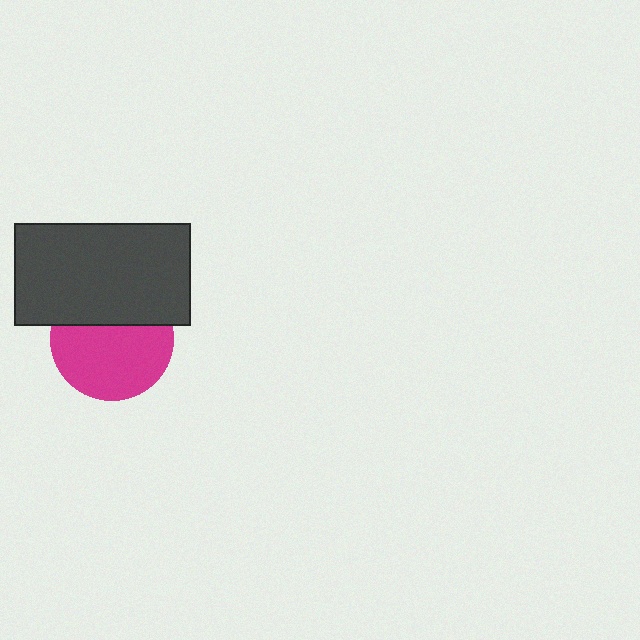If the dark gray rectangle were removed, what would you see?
You would see the complete magenta circle.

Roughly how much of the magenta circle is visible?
About half of it is visible (roughly 64%).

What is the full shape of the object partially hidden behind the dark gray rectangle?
The partially hidden object is a magenta circle.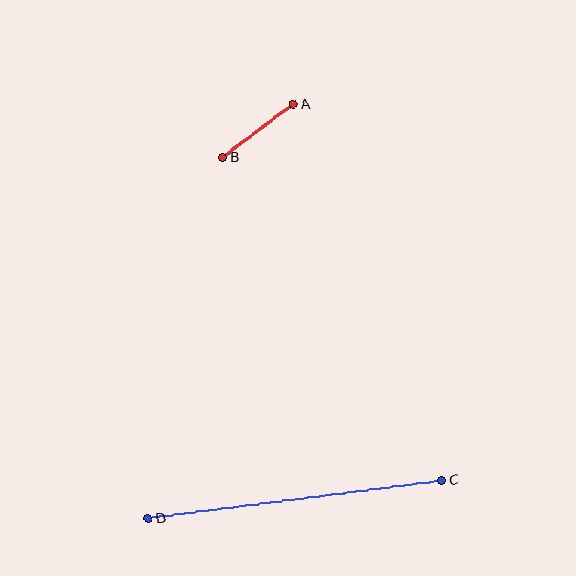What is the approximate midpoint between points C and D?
The midpoint is at approximately (295, 499) pixels.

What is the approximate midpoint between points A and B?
The midpoint is at approximately (258, 131) pixels.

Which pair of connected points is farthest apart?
Points C and D are farthest apart.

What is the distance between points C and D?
The distance is approximately 296 pixels.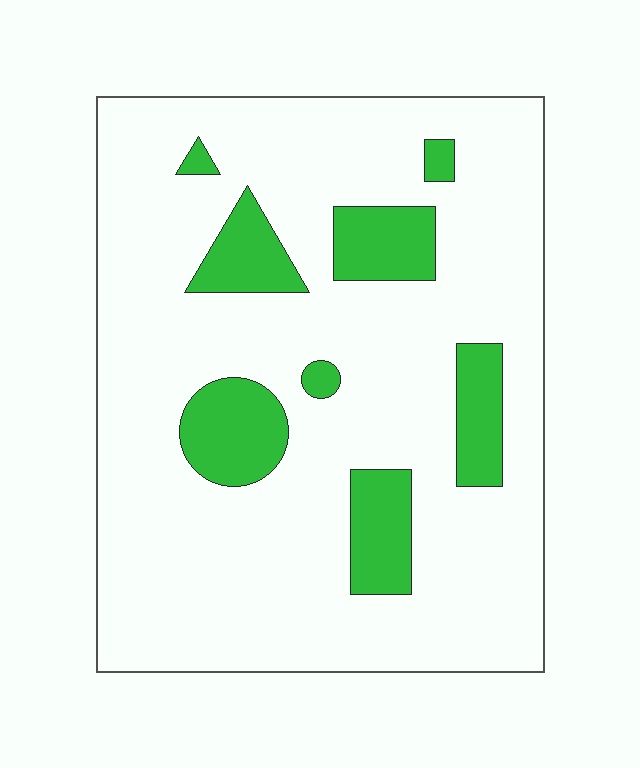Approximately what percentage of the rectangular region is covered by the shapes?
Approximately 15%.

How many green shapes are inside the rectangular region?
8.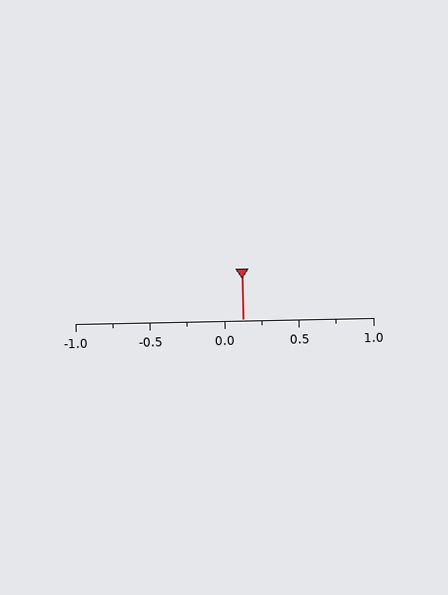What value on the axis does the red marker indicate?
The marker indicates approximately 0.12.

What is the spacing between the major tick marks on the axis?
The major ticks are spaced 0.5 apart.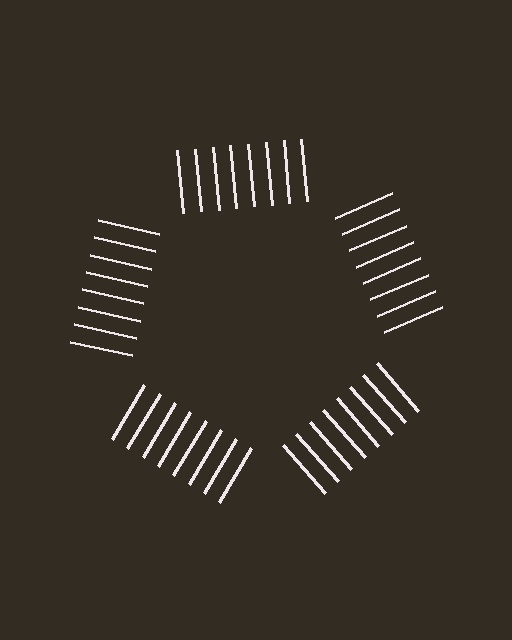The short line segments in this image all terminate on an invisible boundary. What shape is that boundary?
An illusory pentagon — the line segments terminate on its edges but no continuous stroke is drawn.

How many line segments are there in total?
40 — 8 along each of the 5 edges.